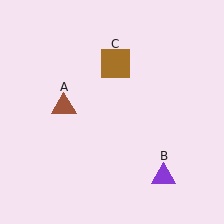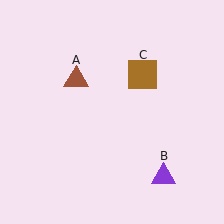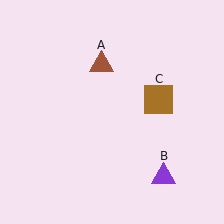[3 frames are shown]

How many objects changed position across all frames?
2 objects changed position: brown triangle (object A), brown square (object C).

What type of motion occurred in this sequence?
The brown triangle (object A), brown square (object C) rotated clockwise around the center of the scene.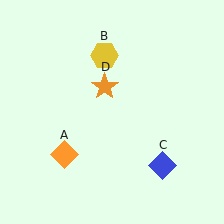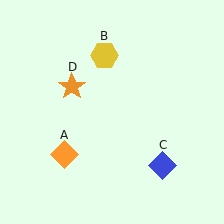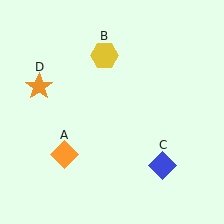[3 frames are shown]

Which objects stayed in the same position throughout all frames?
Orange diamond (object A) and yellow hexagon (object B) and blue diamond (object C) remained stationary.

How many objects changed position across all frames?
1 object changed position: orange star (object D).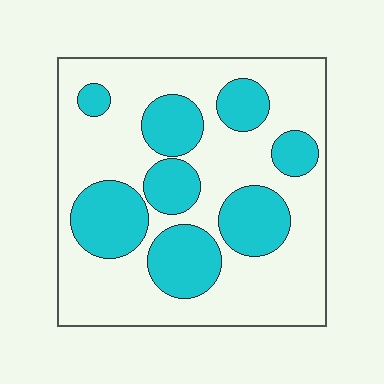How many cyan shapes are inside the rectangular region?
8.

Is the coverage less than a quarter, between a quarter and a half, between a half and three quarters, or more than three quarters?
Between a quarter and a half.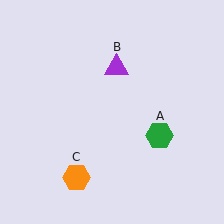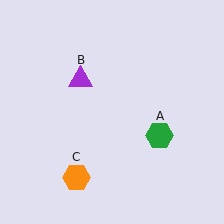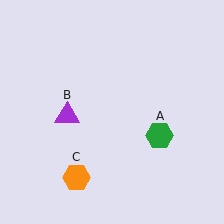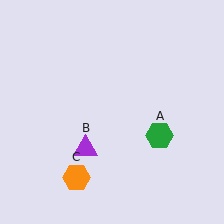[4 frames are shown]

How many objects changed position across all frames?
1 object changed position: purple triangle (object B).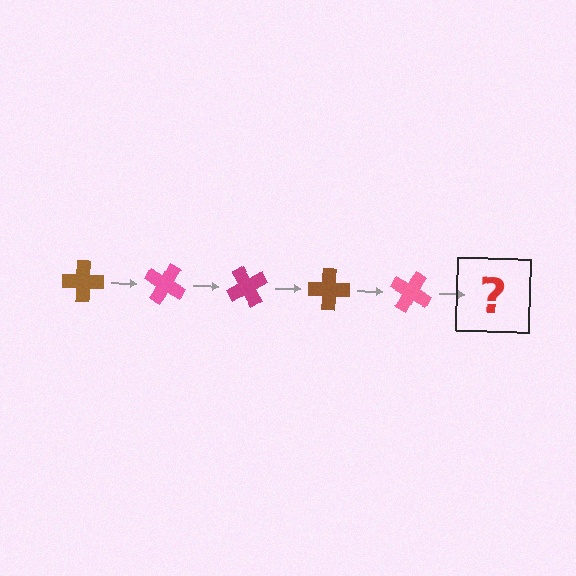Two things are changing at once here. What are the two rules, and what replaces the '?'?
The two rules are that it rotates 30 degrees each step and the color cycles through brown, pink, and magenta. The '?' should be a magenta cross, rotated 150 degrees from the start.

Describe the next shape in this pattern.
It should be a magenta cross, rotated 150 degrees from the start.